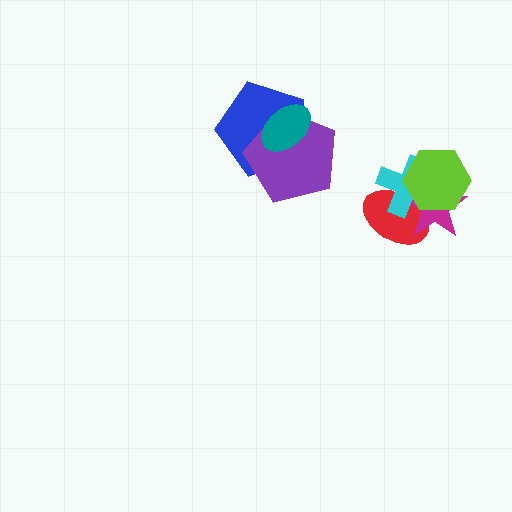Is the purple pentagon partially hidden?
Yes, it is partially covered by another shape.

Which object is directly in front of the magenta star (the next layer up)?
The cyan cross is directly in front of the magenta star.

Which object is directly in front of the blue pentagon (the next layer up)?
The purple pentagon is directly in front of the blue pentagon.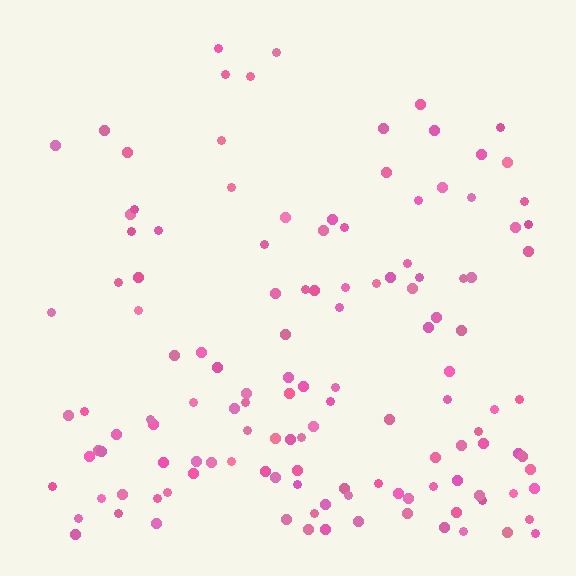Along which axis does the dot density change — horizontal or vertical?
Vertical.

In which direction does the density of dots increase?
From top to bottom, with the bottom side densest.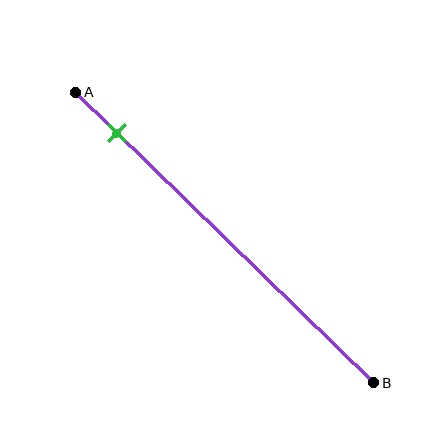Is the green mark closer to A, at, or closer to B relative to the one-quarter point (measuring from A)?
The green mark is closer to point A than the one-quarter point of segment AB.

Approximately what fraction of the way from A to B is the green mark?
The green mark is approximately 15% of the way from A to B.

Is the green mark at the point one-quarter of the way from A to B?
No, the mark is at about 15% from A, not at the 25% one-quarter point.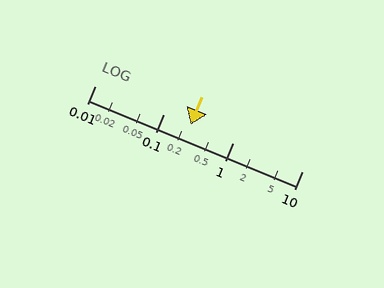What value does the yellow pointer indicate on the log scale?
The pointer indicates approximately 0.24.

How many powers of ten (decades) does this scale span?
The scale spans 3 decades, from 0.01 to 10.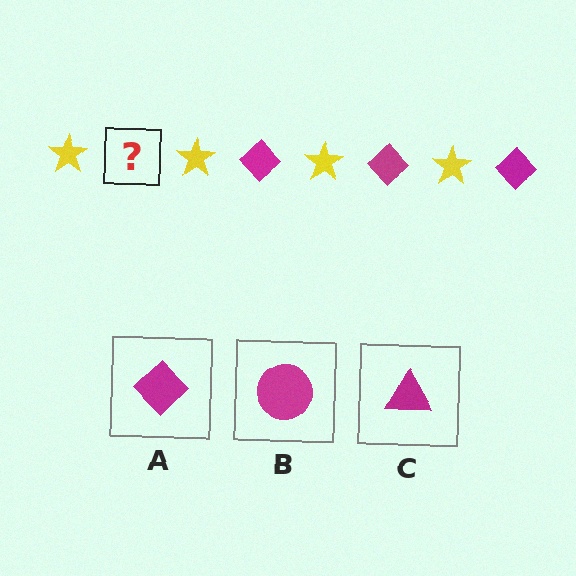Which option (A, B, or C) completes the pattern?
A.